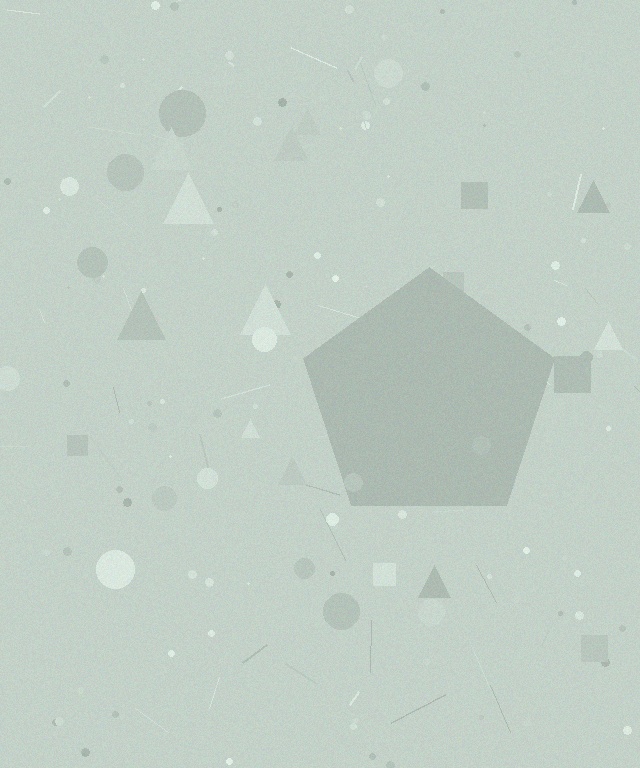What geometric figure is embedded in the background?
A pentagon is embedded in the background.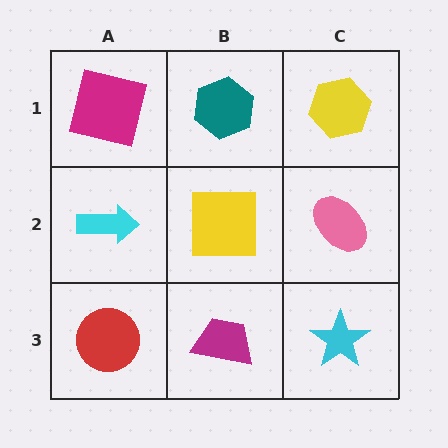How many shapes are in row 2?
3 shapes.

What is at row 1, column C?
A yellow hexagon.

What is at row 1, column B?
A teal hexagon.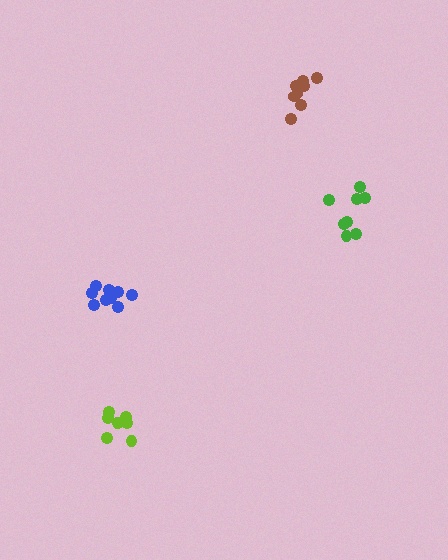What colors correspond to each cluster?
The clusters are colored: lime, blue, brown, green.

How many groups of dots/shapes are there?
There are 4 groups.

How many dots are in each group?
Group 1: 8 dots, Group 2: 10 dots, Group 3: 8 dots, Group 4: 8 dots (34 total).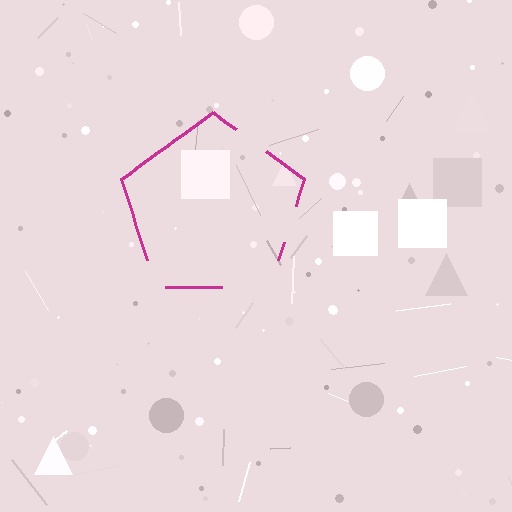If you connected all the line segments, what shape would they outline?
They would outline a pentagon.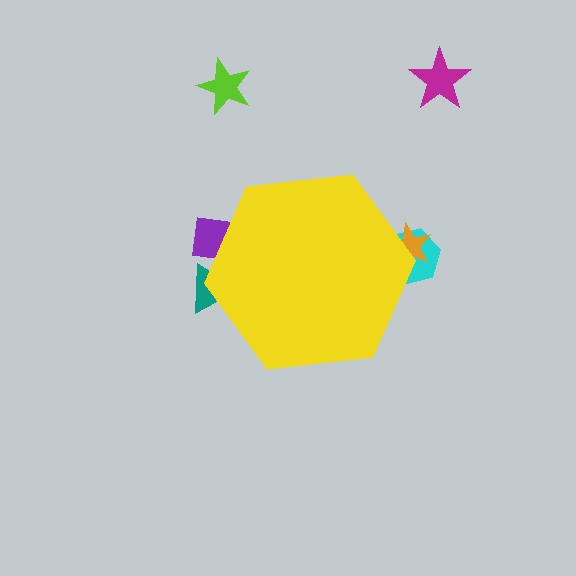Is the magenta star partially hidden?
No, the magenta star is fully visible.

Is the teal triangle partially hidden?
Yes, the teal triangle is partially hidden behind the yellow hexagon.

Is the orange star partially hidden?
Yes, the orange star is partially hidden behind the yellow hexagon.